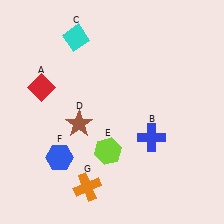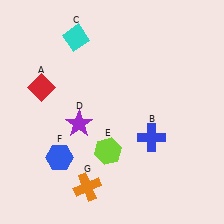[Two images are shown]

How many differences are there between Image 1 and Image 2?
There is 1 difference between the two images.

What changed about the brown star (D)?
In Image 1, D is brown. In Image 2, it changed to purple.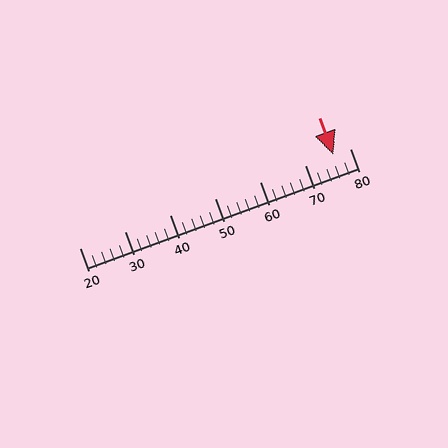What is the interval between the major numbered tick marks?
The major tick marks are spaced 10 units apart.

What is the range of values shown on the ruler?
The ruler shows values from 20 to 80.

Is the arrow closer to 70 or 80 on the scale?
The arrow is closer to 80.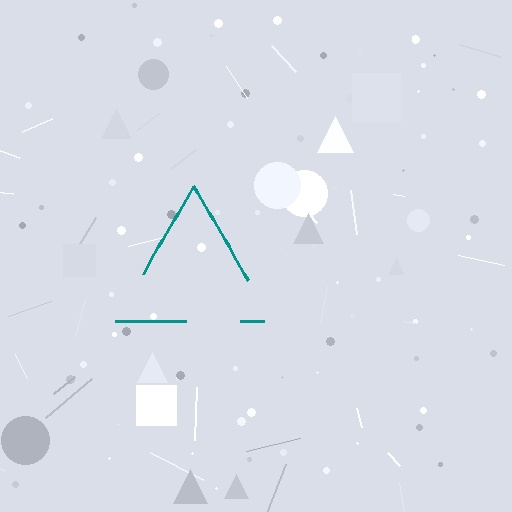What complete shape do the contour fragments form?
The contour fragments form a triangle.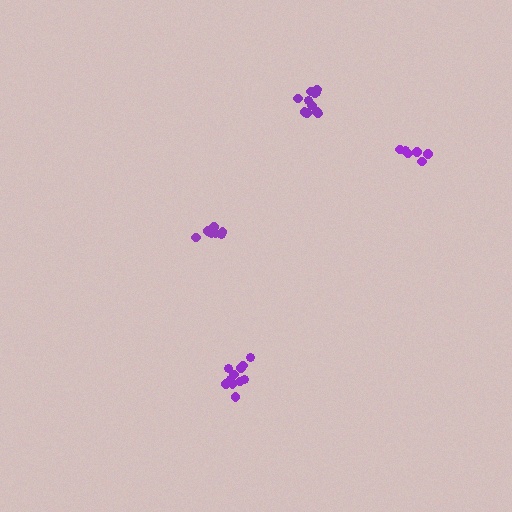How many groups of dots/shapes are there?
There are 4 groups.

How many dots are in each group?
Group 1: 11 dots, Group 2: 7 dots, Group 3: 11 dots, Group 4: 6 dots (35 total).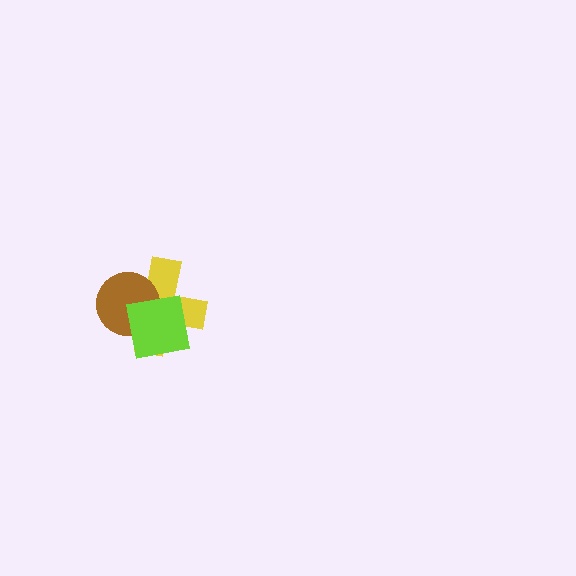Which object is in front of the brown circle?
The lime square is in front of the brown circle.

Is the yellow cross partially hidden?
Yes, it is partially covered by another shape.